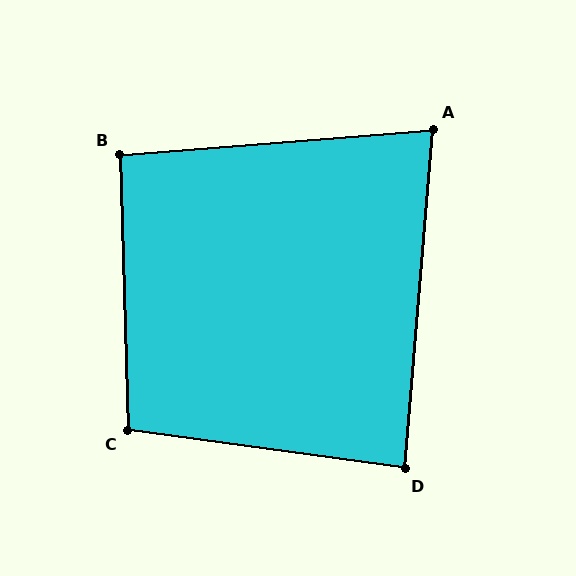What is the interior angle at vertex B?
Approximately 93 degrees (approximately right).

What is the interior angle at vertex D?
Approximately 87 degrees (approximately right).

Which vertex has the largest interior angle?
C, at approximately 99 degrees.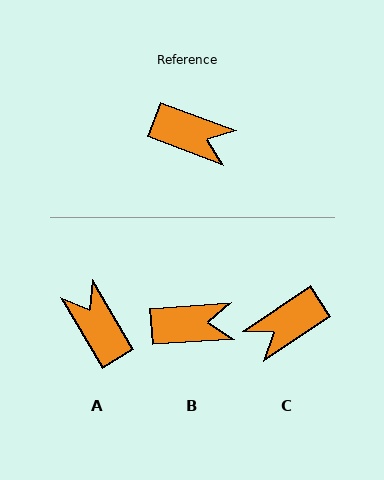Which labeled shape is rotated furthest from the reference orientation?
A, about 141 degrees away.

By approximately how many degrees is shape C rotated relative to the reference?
Approximately 125 degrees clockwise.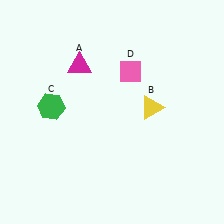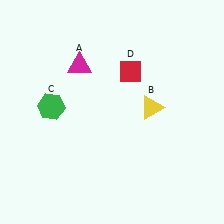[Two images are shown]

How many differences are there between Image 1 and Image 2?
There is 1 difference between the two images.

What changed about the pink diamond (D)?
In Image 1, D is pink. In Image 2, it changed to red.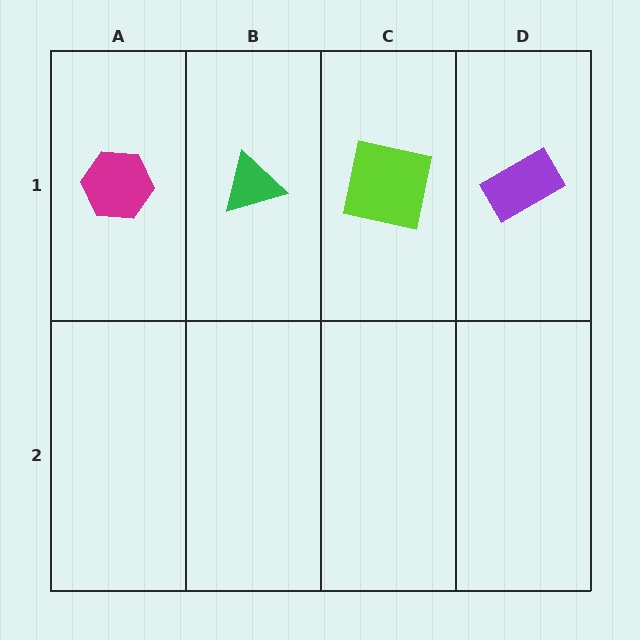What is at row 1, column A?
A magenta hexagon.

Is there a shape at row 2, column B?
No, that cell is empty.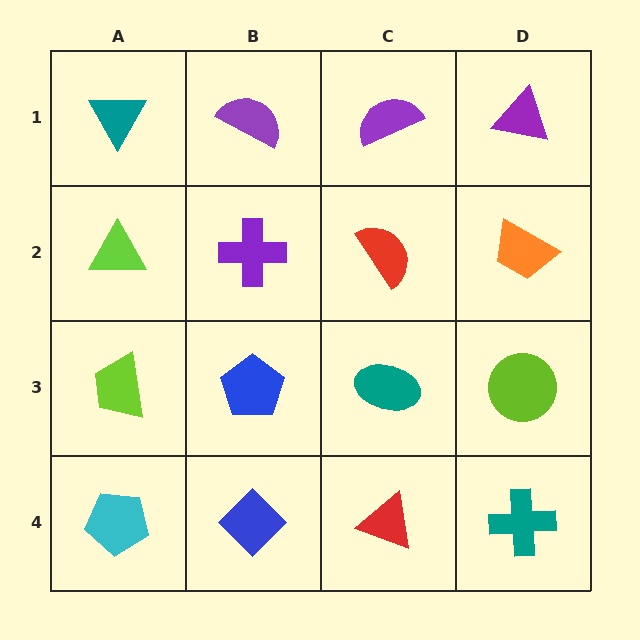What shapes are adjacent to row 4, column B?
A blue pentagon (row 3, column B), a cyan pentagon (row 4, column A), a red triangle (row 4, column C).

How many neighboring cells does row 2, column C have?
4.